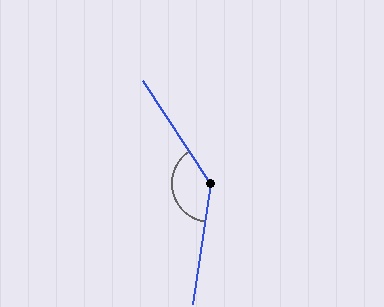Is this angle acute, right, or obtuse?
It is obtuse.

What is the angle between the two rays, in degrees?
Approximately 138 degrees.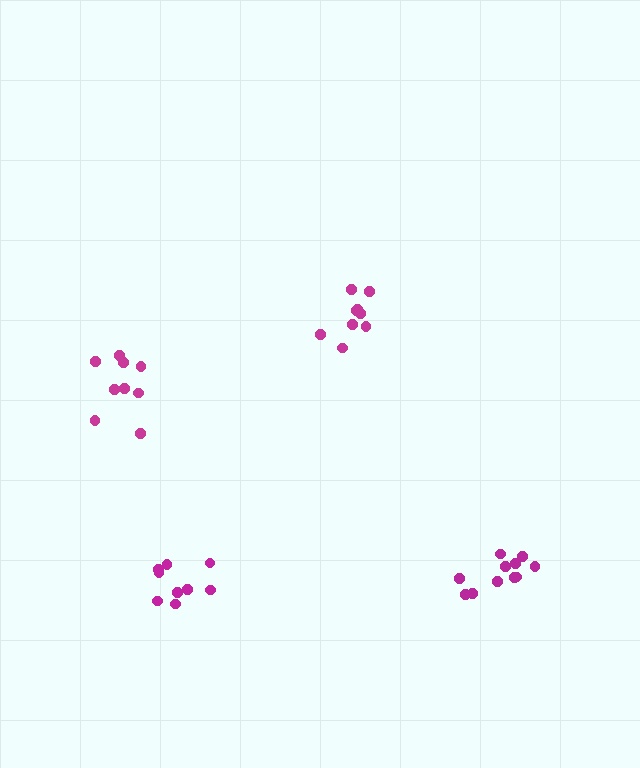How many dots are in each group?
Group 1: 9 dots, Group 2: 9 dots, Group 3: 9 dots, Group 4: 11 dots (38 total).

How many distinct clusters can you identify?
There are 4 distinct clusters.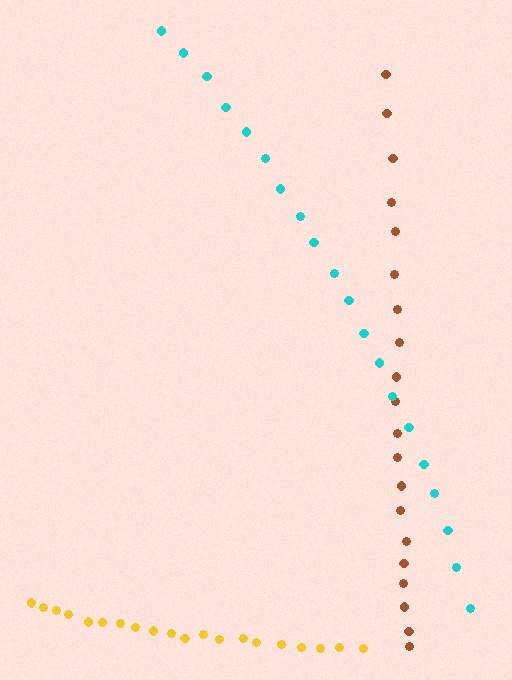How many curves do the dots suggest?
There are 3 distinct paths.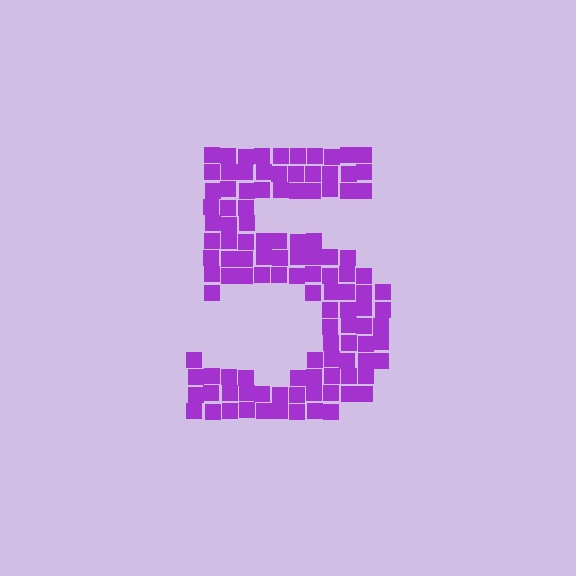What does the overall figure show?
The overall figure shows the digit 5.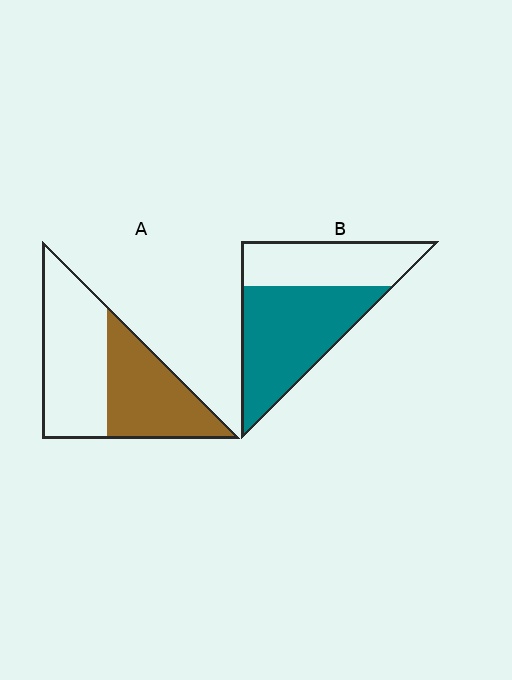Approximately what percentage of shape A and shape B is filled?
A is approximately 45% and B is approximately 60%.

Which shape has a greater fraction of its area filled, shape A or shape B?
Shape B.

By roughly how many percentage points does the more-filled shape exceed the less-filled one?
By roughly 15 percentage points (B over A).